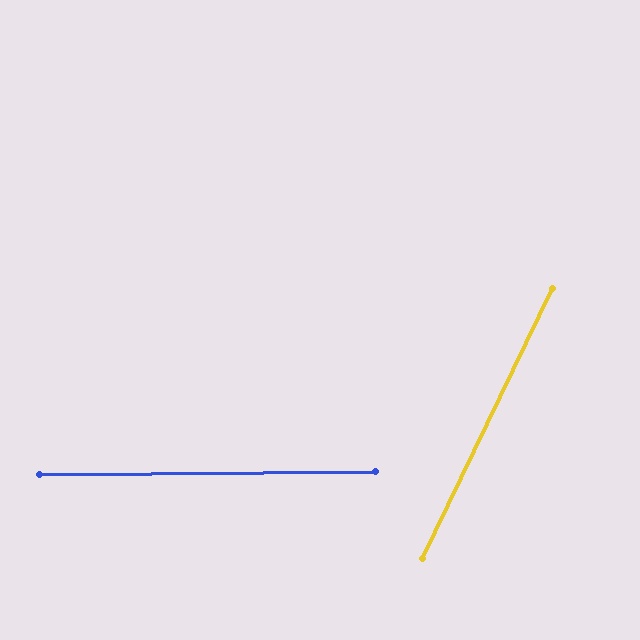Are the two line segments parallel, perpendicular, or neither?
Neither parallel nor perpendicular — they differ by about 64°.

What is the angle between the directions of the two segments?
Approximately 64 degrees.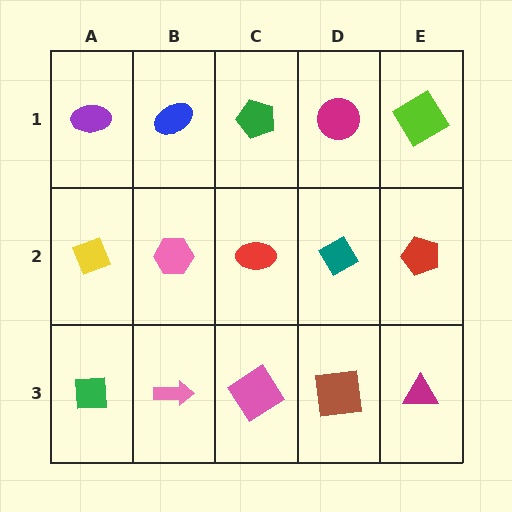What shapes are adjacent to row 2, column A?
A purple ellipse (row 1, column A), a green square (row 3, column A), a pink hexagon (row 2, column B).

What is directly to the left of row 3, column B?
A green square.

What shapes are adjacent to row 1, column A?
A yellow diamond (row 2, column A), a blue ellipse (row 1, column B).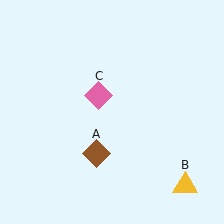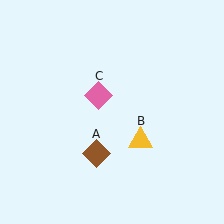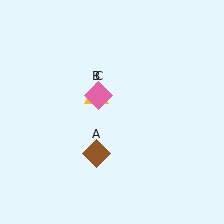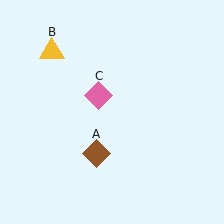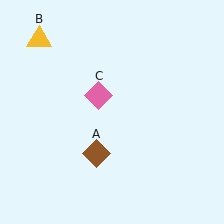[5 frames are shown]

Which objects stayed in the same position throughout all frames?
Brown diamond (object A) and pink diamond (object C) remained stationary.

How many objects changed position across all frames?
1 object changed position: yellow triangle (object B).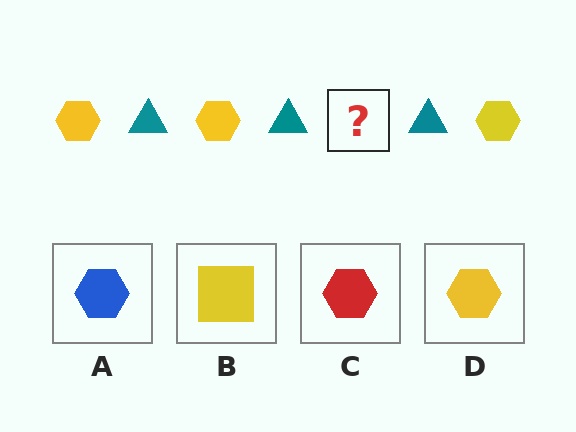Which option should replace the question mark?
Option D.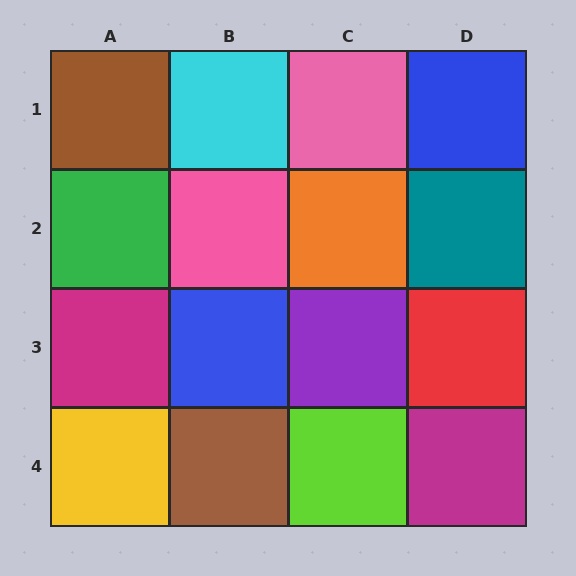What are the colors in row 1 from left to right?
Brown, cyan, pink, blue.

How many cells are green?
1 cell is green.